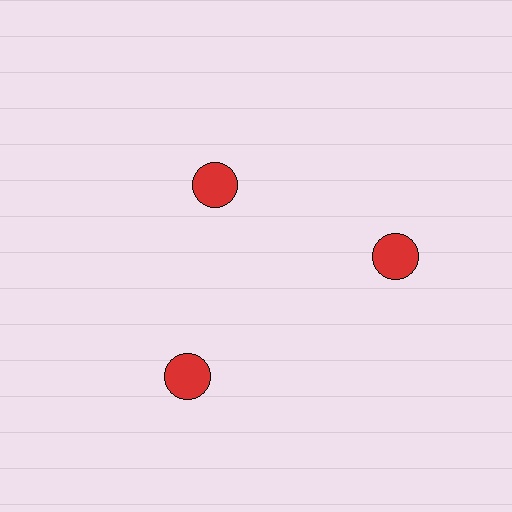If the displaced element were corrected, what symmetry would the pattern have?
It would have 3-fold rotational symmetry — the pattern would map onto itself every 120 degrees.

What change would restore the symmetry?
The symmetry would be restored by moving it outward, back onto the ring so that all 3 circles sit at equal angles and equal distance from the center.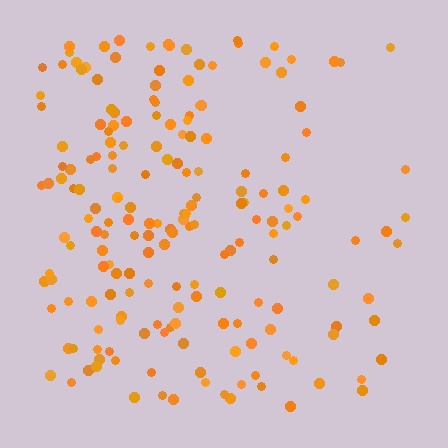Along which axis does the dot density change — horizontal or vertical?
Horizontal.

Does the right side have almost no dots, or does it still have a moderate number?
Still a moderate number, just noticeably fewer than the left.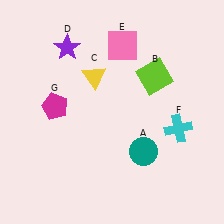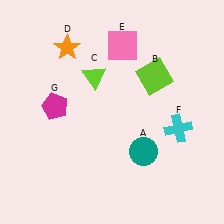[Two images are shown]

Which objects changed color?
C changed from yellow to lime. D changed from purple to orange.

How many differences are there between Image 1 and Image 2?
There are 2 differences between the two images.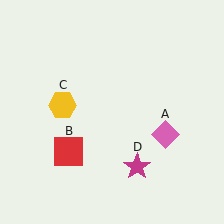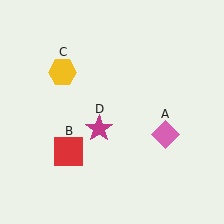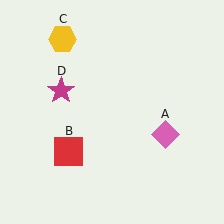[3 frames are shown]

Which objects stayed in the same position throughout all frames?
Pink diamond (object A) and red square (object B) remained stationary.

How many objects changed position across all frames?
2 objects changed position: yellow hexagon (object C), magenta star (object D).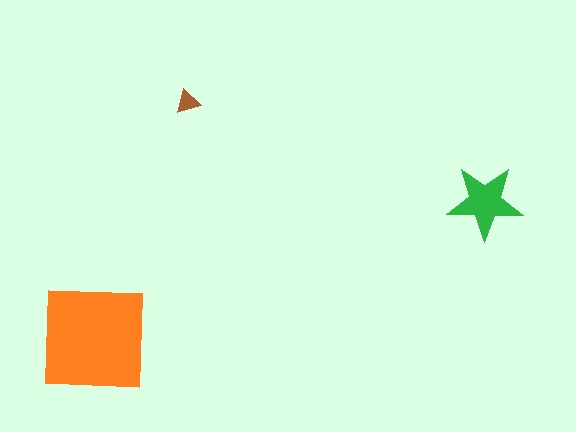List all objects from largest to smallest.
The orange square, the green star, the brown triangle.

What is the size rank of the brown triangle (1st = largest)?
3rd.